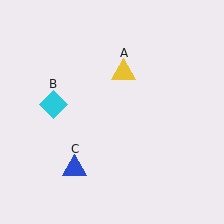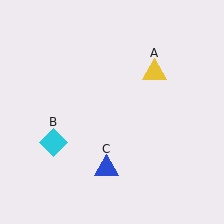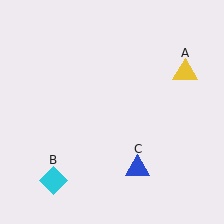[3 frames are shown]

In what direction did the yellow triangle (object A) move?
The yellow triangle (object A) moved right.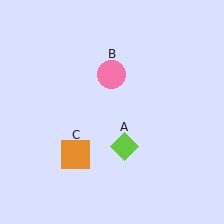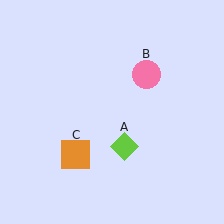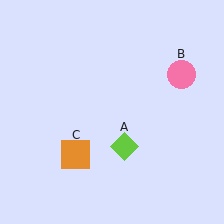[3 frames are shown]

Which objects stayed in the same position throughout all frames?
Lime diamond (object A) and orange square (object C) remained stationary.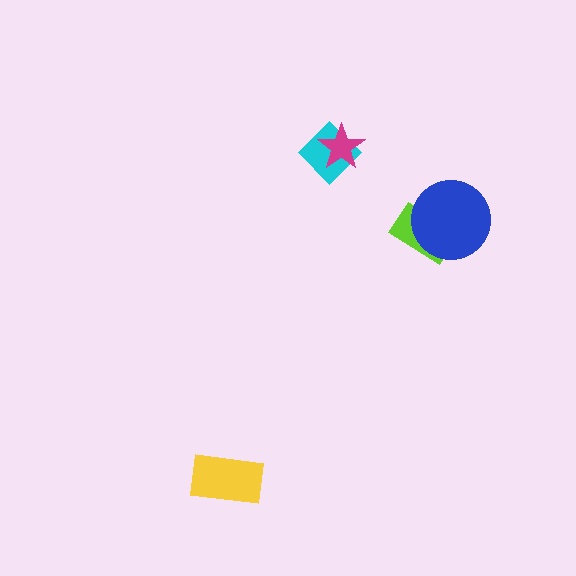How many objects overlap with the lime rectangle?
1 object overlaps with the lime rectangle.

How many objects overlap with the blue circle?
1 object overlaps with the blue circle.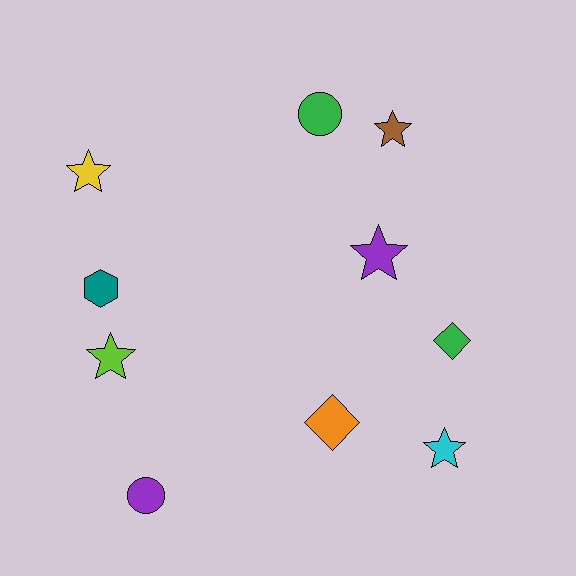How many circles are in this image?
There are 2 circles.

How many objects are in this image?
There are 10 objects.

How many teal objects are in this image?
There is 1 teal object.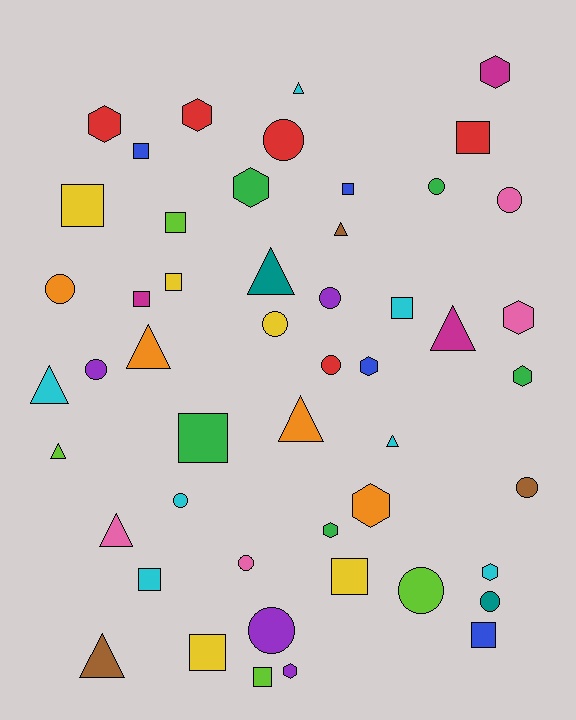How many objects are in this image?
There are 50 objects.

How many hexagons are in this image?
There are 11 hexagons.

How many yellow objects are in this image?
There are 5 yellow objects.